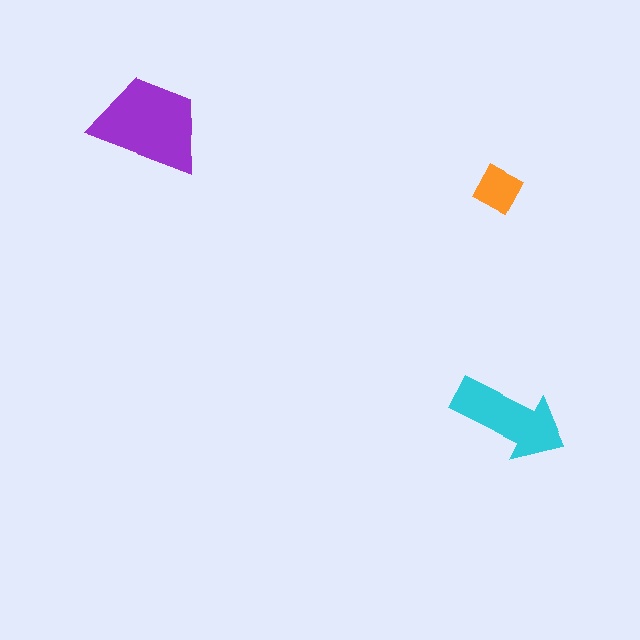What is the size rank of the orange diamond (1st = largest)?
3rd.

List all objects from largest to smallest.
The purple trapezoid, the cyan arrow, the orange diamond.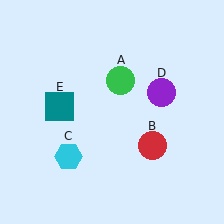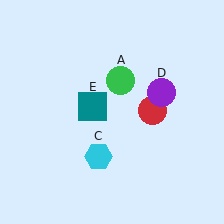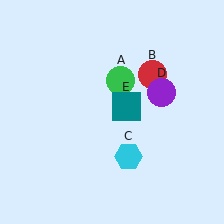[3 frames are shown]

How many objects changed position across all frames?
3 objects changed position: red circle (object B), cyan hexagon (object C), teal square (object E).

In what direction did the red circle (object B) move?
The red circle (object B) moved up.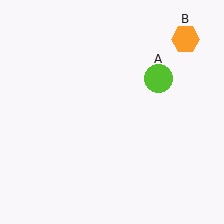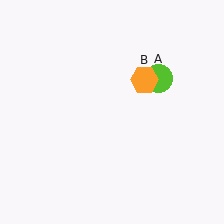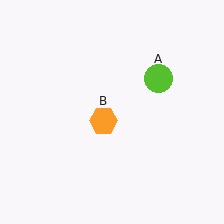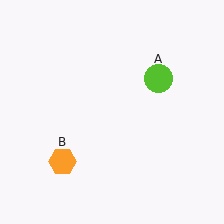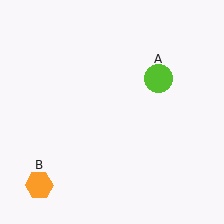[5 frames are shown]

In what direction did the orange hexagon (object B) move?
The orange hexagon (object B) moved down and to the left.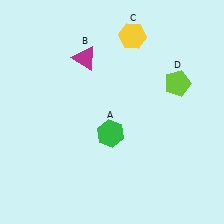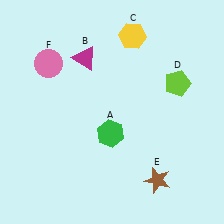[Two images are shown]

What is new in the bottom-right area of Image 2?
A brown star (E) was added in the bottom-right area of Image 2.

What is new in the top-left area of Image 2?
A pink circle (F) was added in the top-left area of Image 2.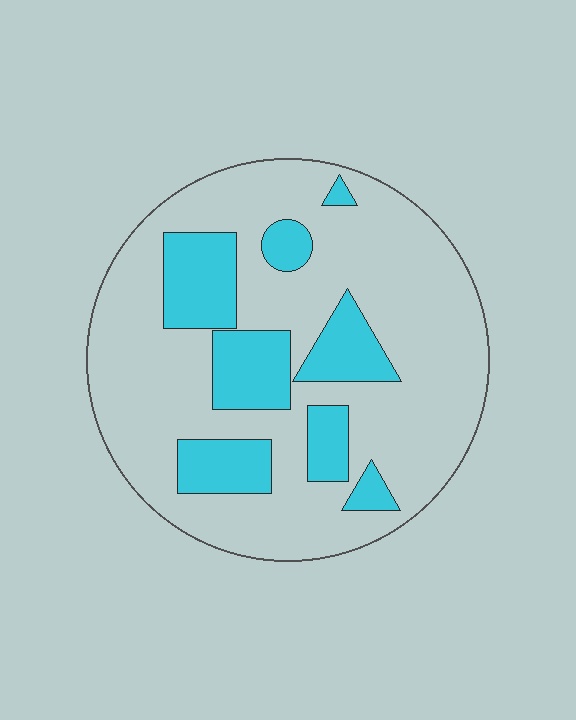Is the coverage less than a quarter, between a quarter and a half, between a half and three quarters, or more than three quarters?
Less than a quarter.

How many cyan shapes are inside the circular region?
8.